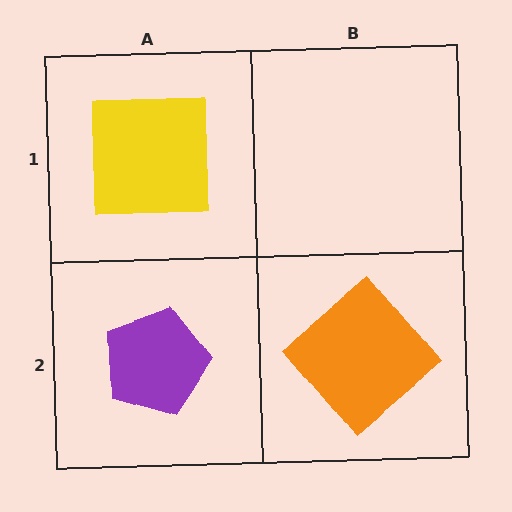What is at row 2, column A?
A purple pentagon.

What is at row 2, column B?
An orange diamond.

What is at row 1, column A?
A yellow square.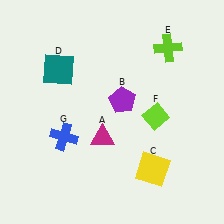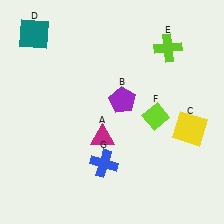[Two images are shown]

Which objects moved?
The objects that moved are: the yellow square (C), the teal square (D), the blue cross (G).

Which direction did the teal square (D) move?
The teal square (D) moved up.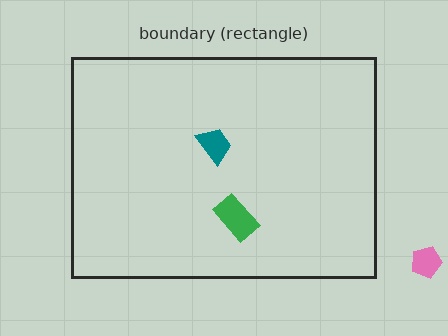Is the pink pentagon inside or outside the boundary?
Outside.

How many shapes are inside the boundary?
2 inside, 1 outside.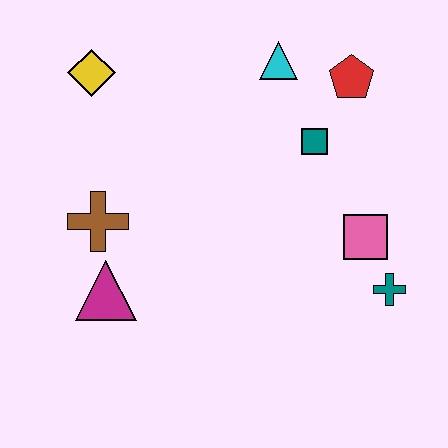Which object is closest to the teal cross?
The pink square is closest to the teal cross.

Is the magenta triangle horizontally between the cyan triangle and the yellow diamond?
Yes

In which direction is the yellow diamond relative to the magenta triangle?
The yellow diamond is above the magenta triangle.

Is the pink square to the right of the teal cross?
No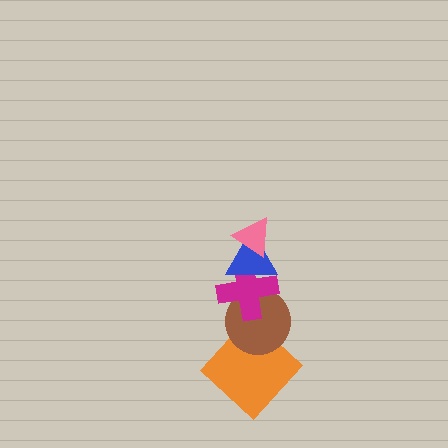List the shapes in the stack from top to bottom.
From top to bottom: the pink triangle, the blue triangle, the magenta cross, the brown circle, the orange diamond.